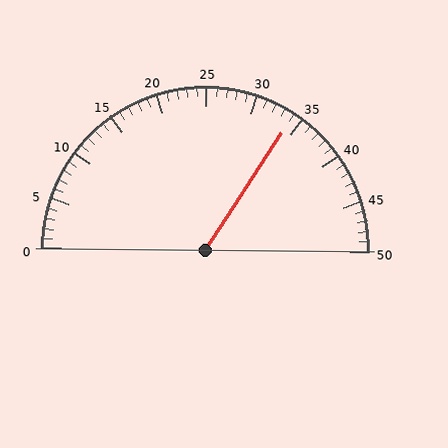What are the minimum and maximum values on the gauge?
The gauge ranges from 0 to 50.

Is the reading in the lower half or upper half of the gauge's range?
The reading is in the upper half of the range (0 to 50).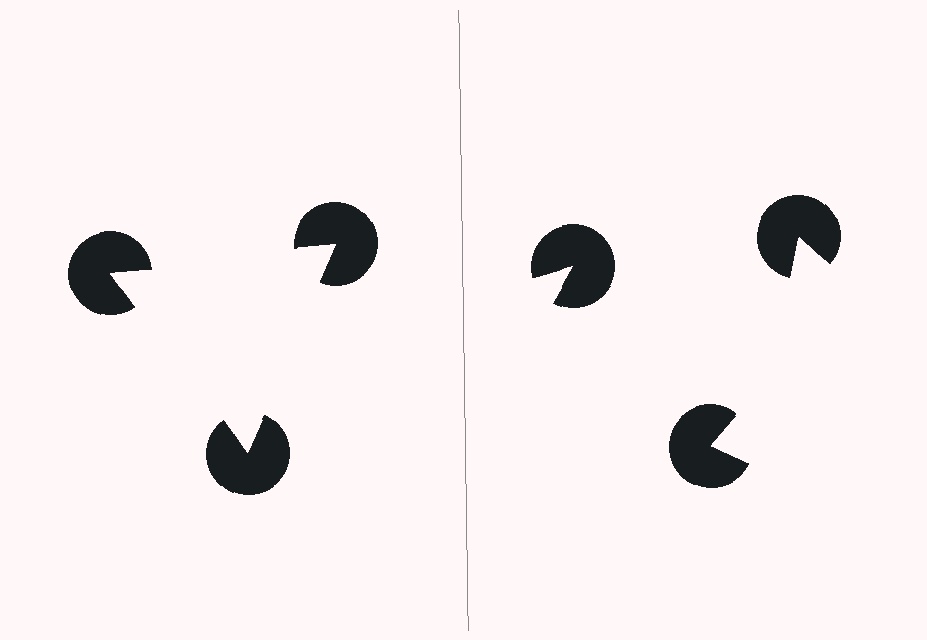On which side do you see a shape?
An illusory triangle appears on the left side. On the right side the wedge cuts are rotated, so no coherent shape forms.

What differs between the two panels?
The pac-man discs are positioned identically on both sides; only the wedge orientations differ. On the left they align to a triangle; on the right they are misaligned.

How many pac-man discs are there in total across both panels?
6 — 3 on each side.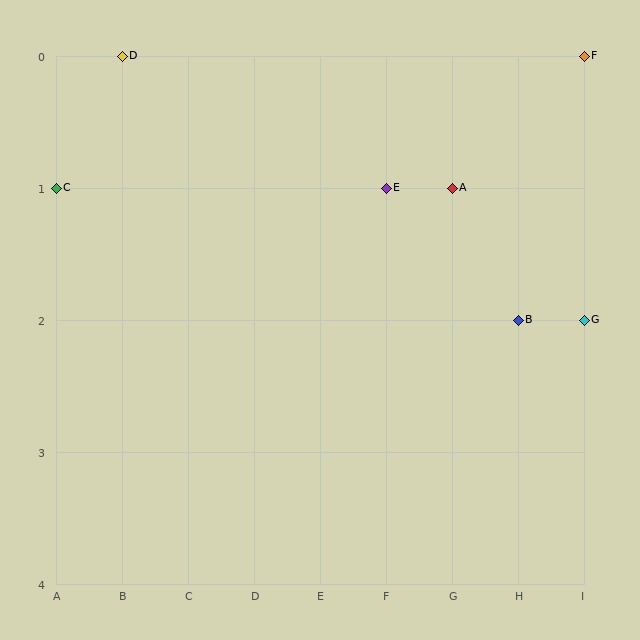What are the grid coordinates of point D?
Point D is at grid coordinates (B, 0).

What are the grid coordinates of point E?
Point E is at grid coordinates (F, 1).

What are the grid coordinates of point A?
Point A is at grid coordinates (G, 1).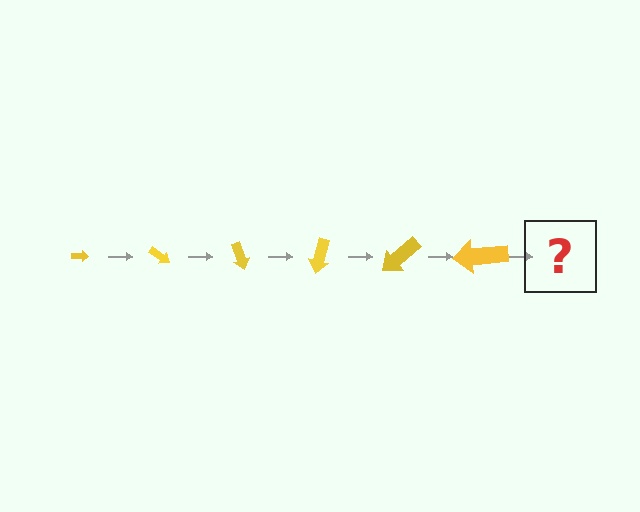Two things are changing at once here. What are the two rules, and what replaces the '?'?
The two rules are that the arrow grows larger each step and it rotates 35 degrees each step. The '?' should be an arrow, larger than the previous one and rotated 210 degrees from the start.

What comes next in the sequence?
The next element should be an arrow, larger than the previous one and rotated 210 degrees from the start.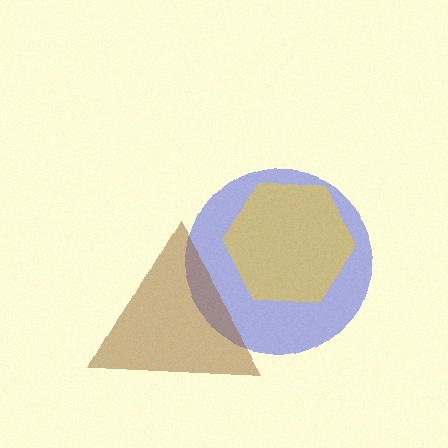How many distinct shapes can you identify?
There are 3 distinct shapes: a blue circle, a brown triangle, a yellow hexagon.